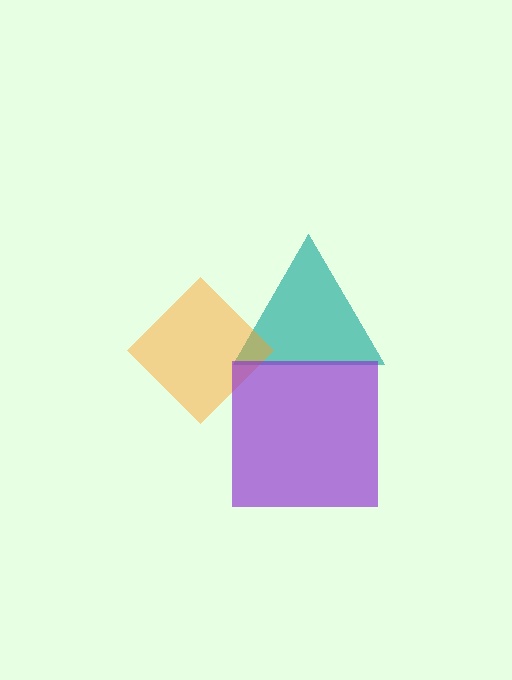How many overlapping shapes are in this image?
There are 3 overlapping shapes in the image.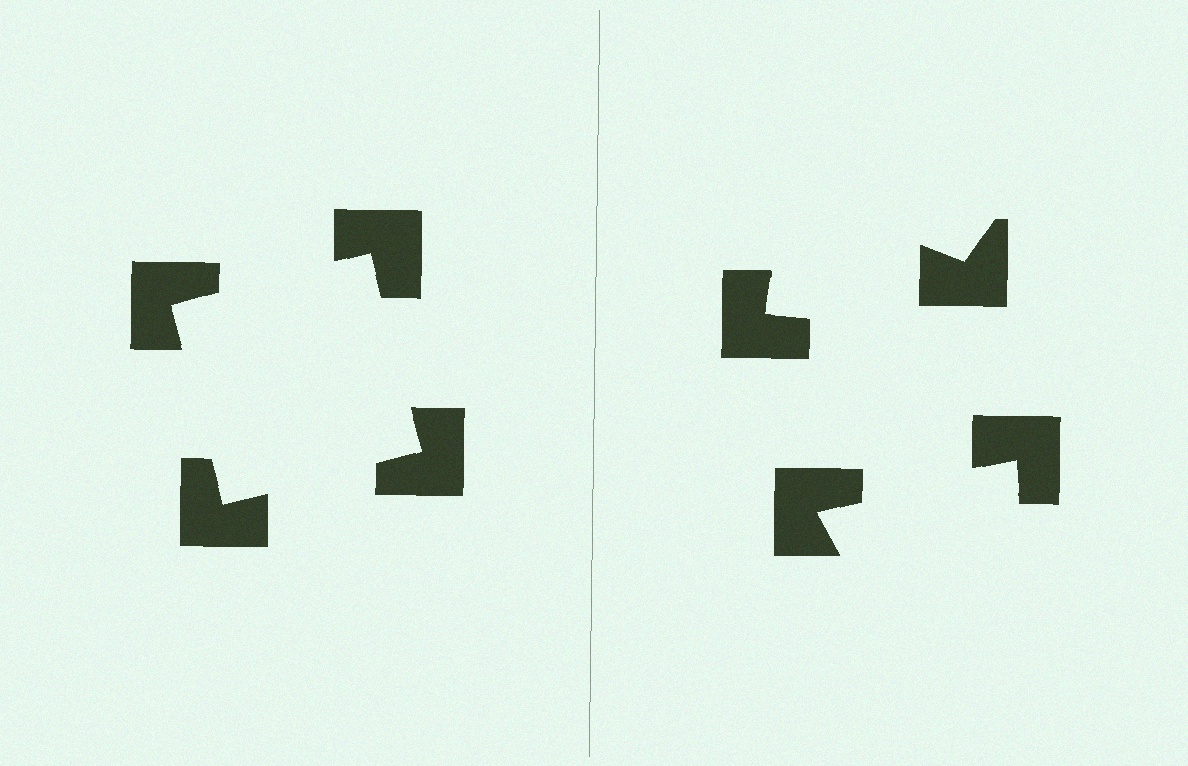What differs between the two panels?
The notched squares are positioned identically on both sides; only the wedge orientations differ. On the left they align to a square; on the right they are misaligned.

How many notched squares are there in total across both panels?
8 — 4 on each side.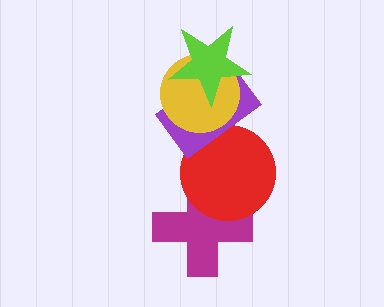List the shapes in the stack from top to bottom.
From top to bottom: the lime star, the yellow circle, the purple rectangle, the red circle, the magenta cross.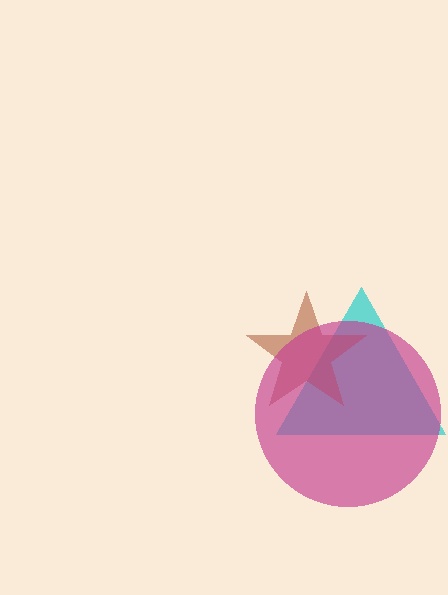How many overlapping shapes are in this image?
There are 3 overlapping shapes in the image.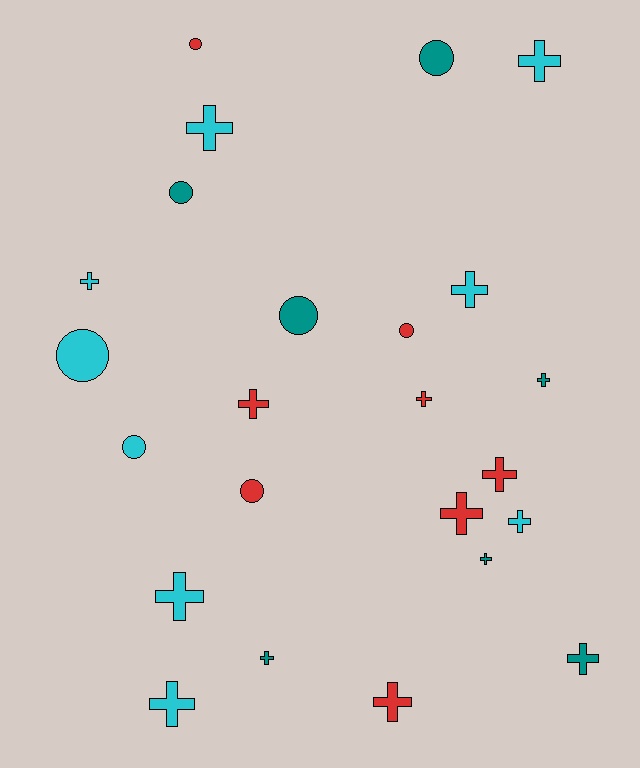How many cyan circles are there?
There are 2 cyan circles.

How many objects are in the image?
There are 24 objects.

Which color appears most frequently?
Cyan, with 9 objects.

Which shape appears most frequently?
Cross, with 16 objects.